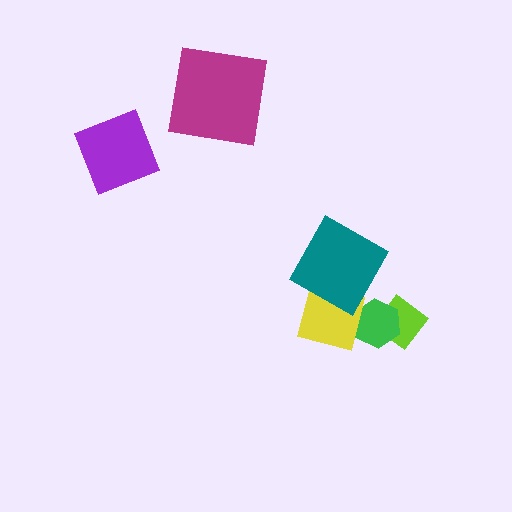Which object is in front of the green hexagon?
The yellow square is in front of the green hexagon.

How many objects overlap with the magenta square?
0 objects overlap with the magenta square.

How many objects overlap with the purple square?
0 objects overlap with the purple square.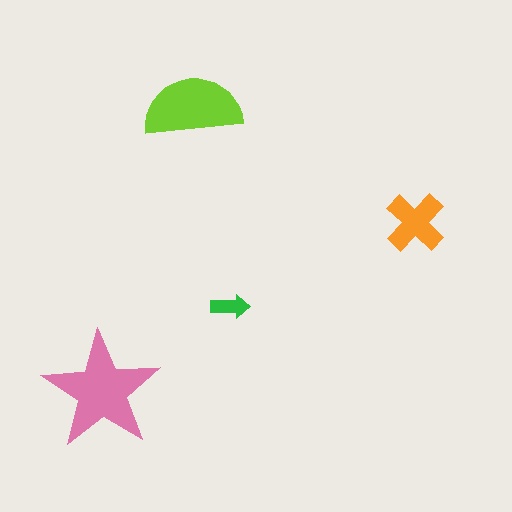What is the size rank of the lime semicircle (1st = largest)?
2nd.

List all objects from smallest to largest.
The green arrow, the orange cross, the lime semicircle, the pink star.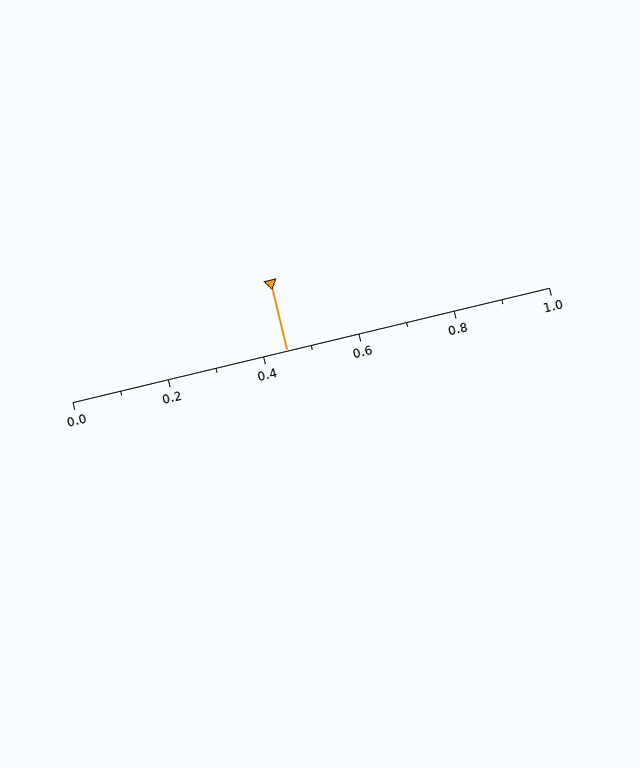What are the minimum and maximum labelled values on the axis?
The axis runs from 0.0 to 1.0.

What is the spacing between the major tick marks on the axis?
The major ticks are spaced 0.2 apart.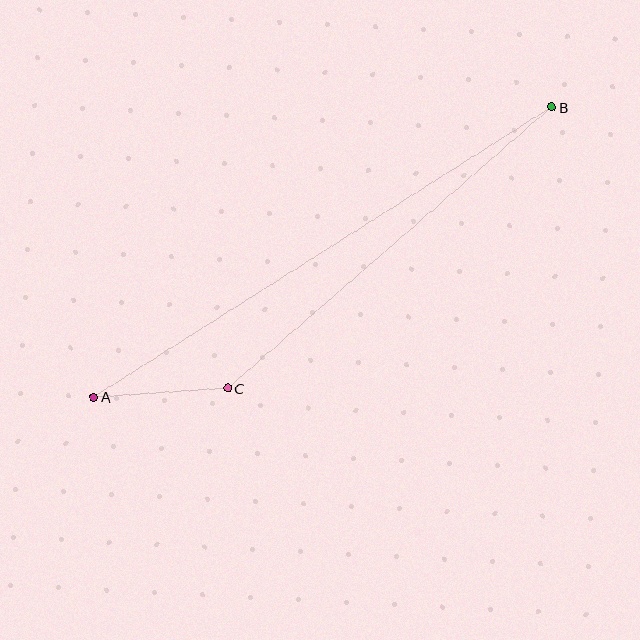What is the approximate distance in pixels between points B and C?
The distance between B and C is approximately 429 pixels.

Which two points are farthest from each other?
Points A and B are farthest from each other.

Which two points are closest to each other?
Points A and C are closest to each other.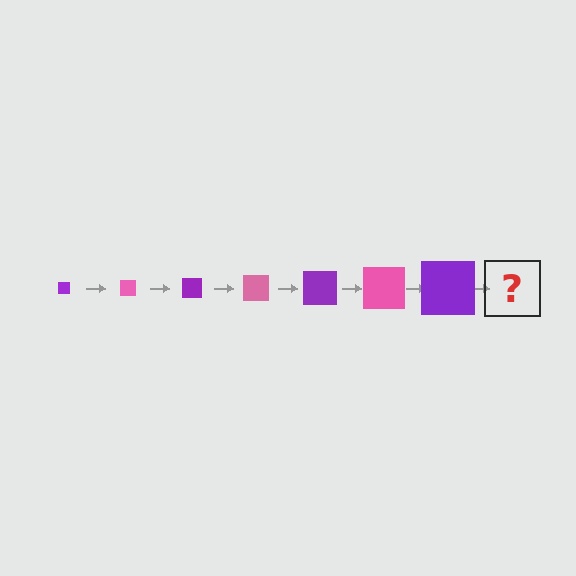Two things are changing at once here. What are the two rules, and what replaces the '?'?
The two rules are that the square grows larger each step and the color cycles through purple and pink. The '?' should be a pink square, larger than the previous one.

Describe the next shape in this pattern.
It should be a pink square, larger than the previous one.